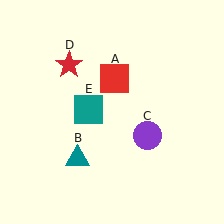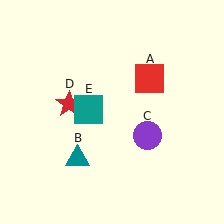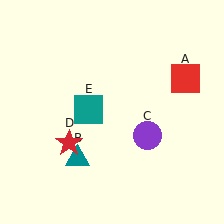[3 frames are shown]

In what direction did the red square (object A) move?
The red square (object A) moved right.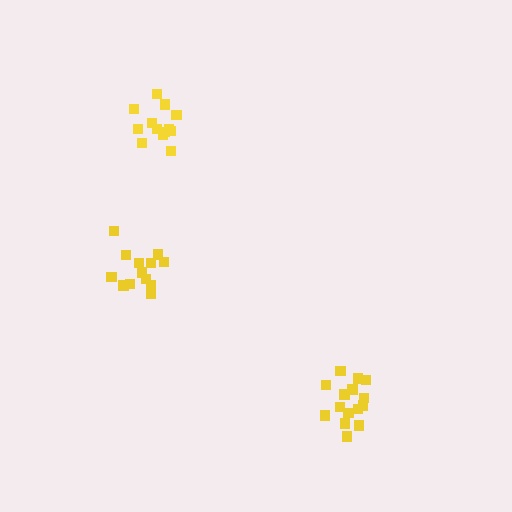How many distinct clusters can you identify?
There are 3 distinct clusters.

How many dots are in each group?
Group 1: 13 dots, Group 2: 13 dots, Group 3: 16 dots (42 total).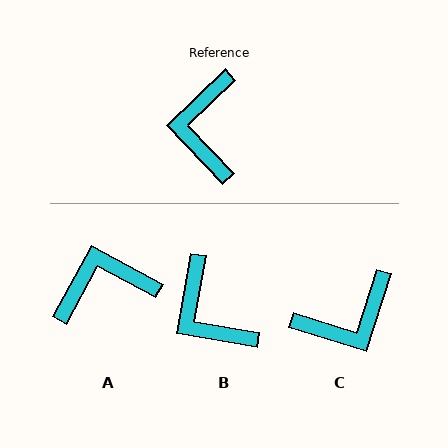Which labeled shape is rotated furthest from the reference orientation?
C, about 119 degrees away.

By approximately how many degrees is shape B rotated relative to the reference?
Approximately 36 degrees counter-clockwise.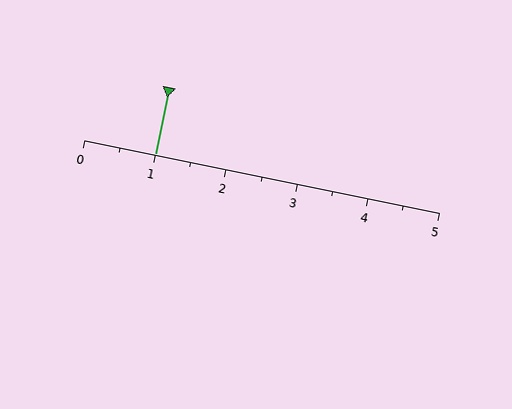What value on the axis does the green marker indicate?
The marker indicates approximately 1.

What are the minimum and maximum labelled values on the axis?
The axis runs from 0 to 5.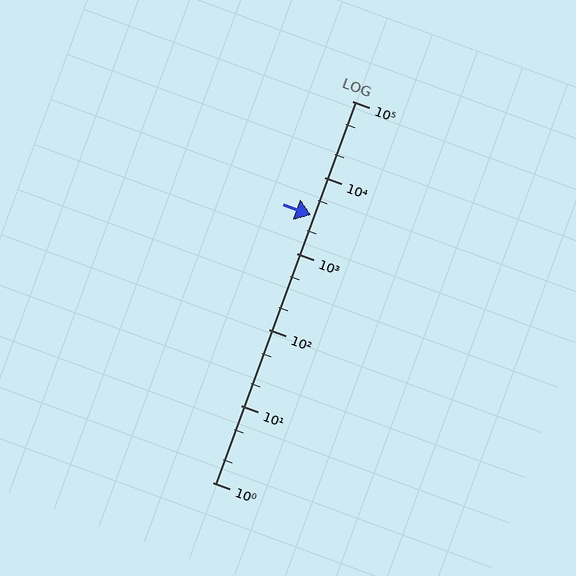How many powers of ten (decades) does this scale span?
The scale spans 5 decades, from 1 to 100000.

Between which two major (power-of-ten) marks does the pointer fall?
The pointer is between 1000 and 10000.